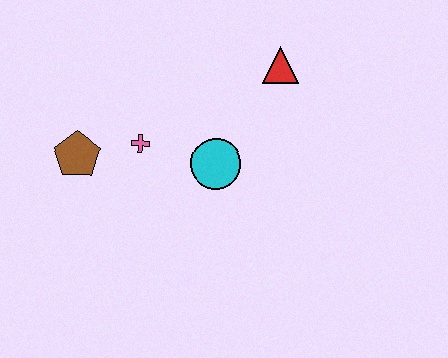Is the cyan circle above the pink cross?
No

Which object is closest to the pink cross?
The brown pentagon is closest to the pink cross.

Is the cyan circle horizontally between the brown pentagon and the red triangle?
Yes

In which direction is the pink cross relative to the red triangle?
The pink cross is to the left of the red triangle.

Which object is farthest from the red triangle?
The brown pentagon is farthest from the red triangle.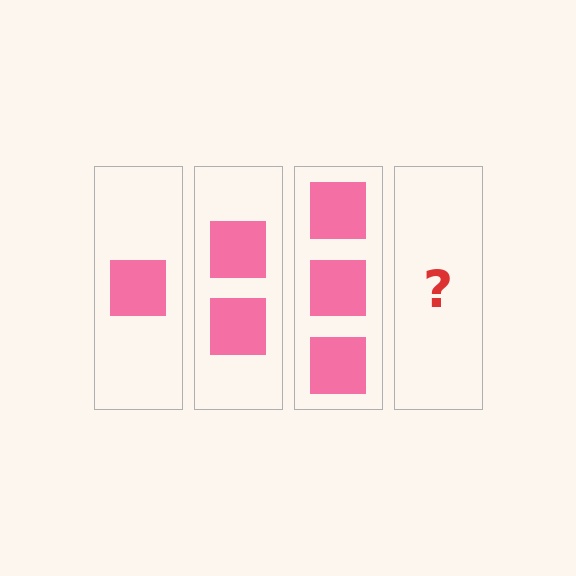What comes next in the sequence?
The next element should be 4 squares.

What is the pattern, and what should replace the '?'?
The pattern is that each step adds one more square. The '?' should be 4 squares.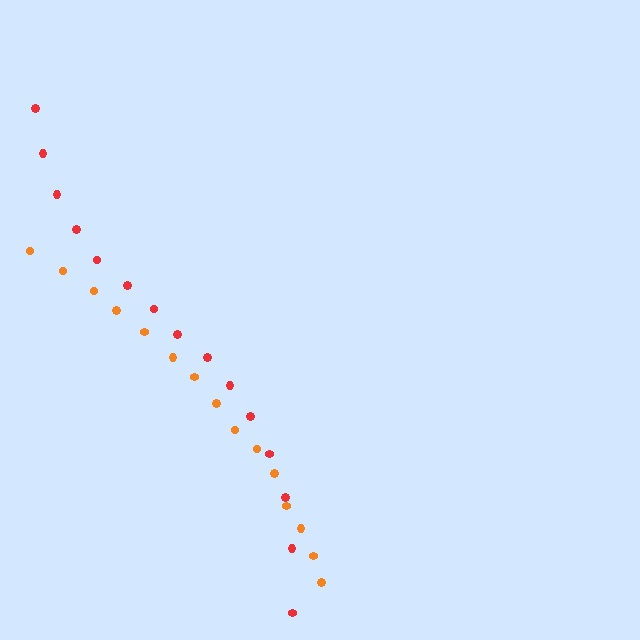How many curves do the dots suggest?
There are 2 distinct paths.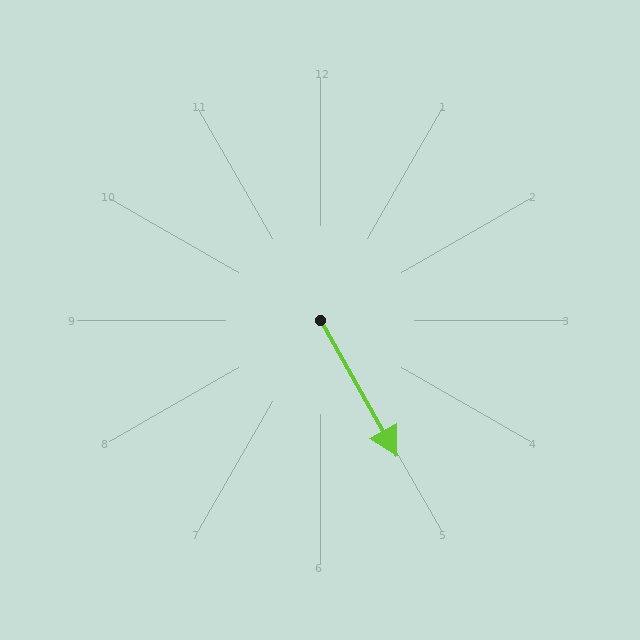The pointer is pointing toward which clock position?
Roughly 5 o'clock.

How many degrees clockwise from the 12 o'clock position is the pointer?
Approximately 150 degrees.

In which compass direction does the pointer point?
Southeast.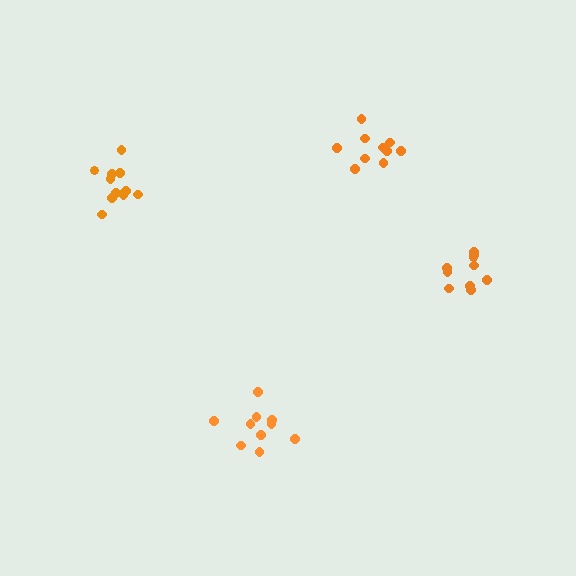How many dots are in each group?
Group 1: 10 dots, Group 2: 10 dots, Group 3: 12 dots, Group 4: 10 dots (42 total).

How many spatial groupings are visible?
There are 4 spatial groupings.